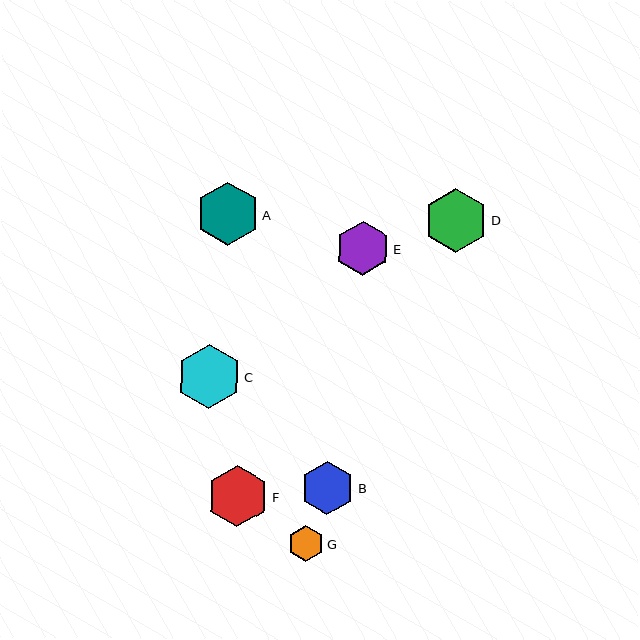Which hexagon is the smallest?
Hexagon G is the smallest with a size of approximately 35 pixels.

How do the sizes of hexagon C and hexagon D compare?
Hexagon C and hexagon D are approximately the same size.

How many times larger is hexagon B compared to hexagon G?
Hexagon B is approximately 1.5 times the size of hexagon G.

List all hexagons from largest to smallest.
From largest to smallest: C, D, A, F, E, B, G.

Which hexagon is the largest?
Hexagon C is the largest with a size of approximately 64 pixels.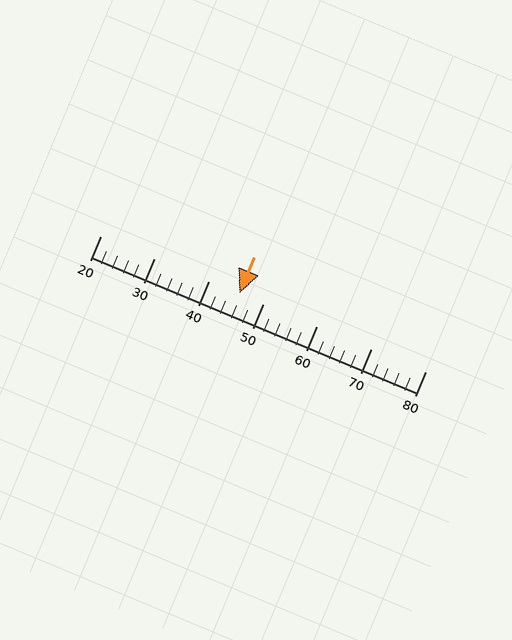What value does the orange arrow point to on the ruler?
The orange arrow points to approximately 46.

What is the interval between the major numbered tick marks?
The major tick marks are spaced 10 units apart.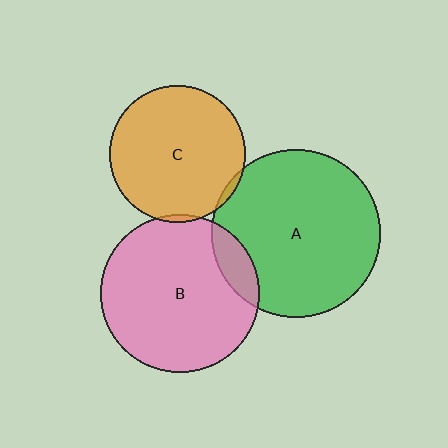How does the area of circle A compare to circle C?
Approximately 1.5 times.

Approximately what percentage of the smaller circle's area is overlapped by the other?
Approximately 5%.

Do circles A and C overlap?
Yes.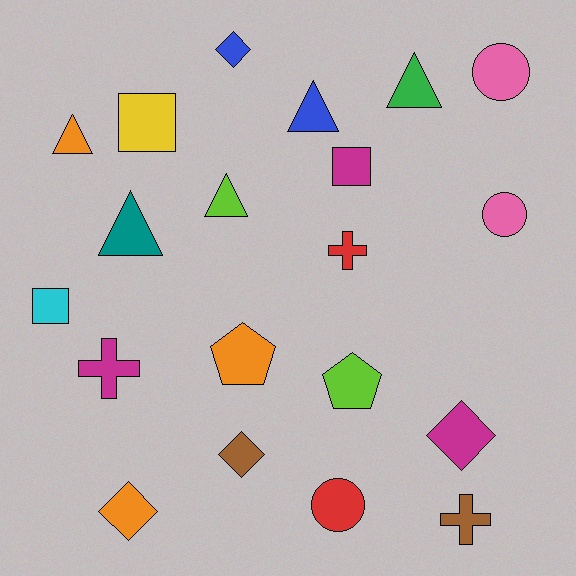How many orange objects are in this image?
There are 3 orange objects.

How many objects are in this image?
There are 20 objects.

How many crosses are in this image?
There are 3 crosses.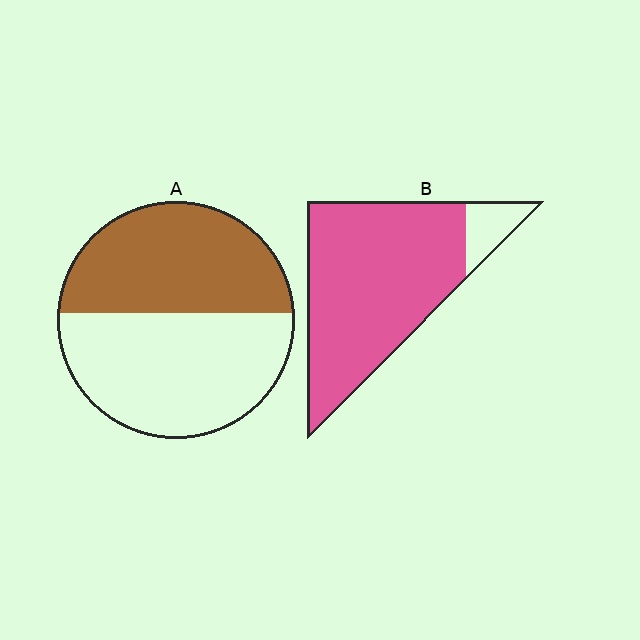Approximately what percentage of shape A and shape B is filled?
A is approximately 45% and B is approximately 90%.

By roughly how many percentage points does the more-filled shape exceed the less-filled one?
By roughly 45 percentage points (B over A).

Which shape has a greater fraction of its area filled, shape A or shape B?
Shape B.